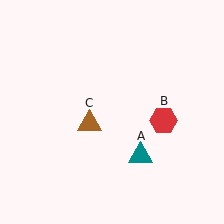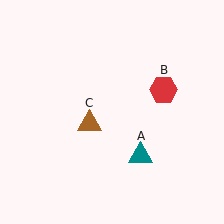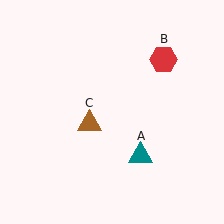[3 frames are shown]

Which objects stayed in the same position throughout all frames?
Teal triangle (object A) and brown triangle (object C) remained stationary.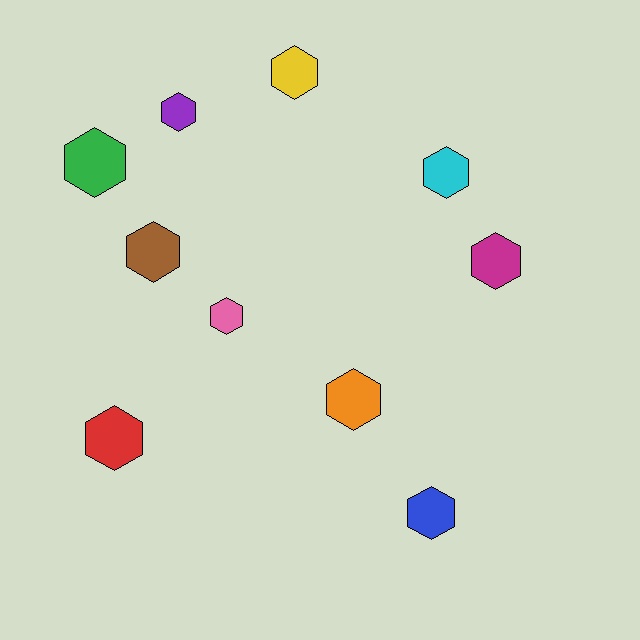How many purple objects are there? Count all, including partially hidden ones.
There is 1 purple object.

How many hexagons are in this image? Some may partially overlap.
There are 10 hexagons.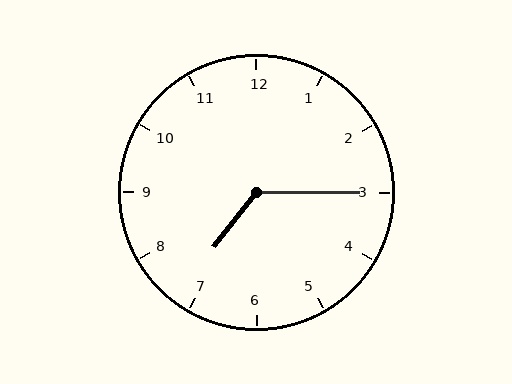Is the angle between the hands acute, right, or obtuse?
It is obtuse.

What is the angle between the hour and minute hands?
Approximately 128 degrees.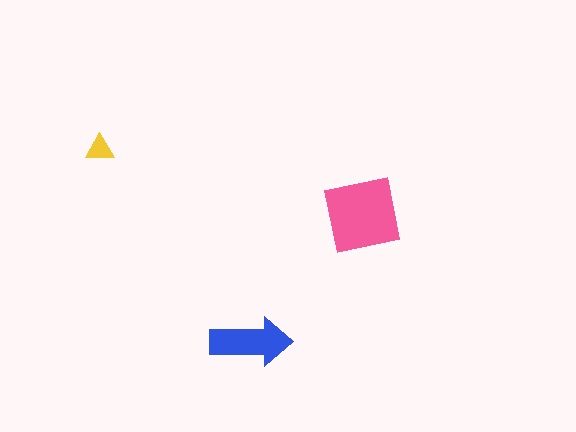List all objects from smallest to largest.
The yellow triangle, the blue arrow, the pink square.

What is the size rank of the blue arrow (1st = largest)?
2nd.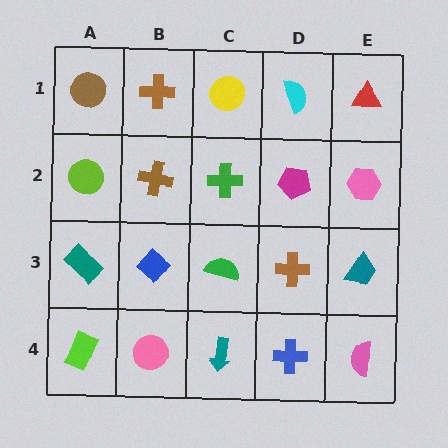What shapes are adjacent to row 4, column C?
A green semicircle (row 3, column C), a pink circle (row 4, column B), a blue cross (row 4, column D).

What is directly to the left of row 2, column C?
A brown cross.